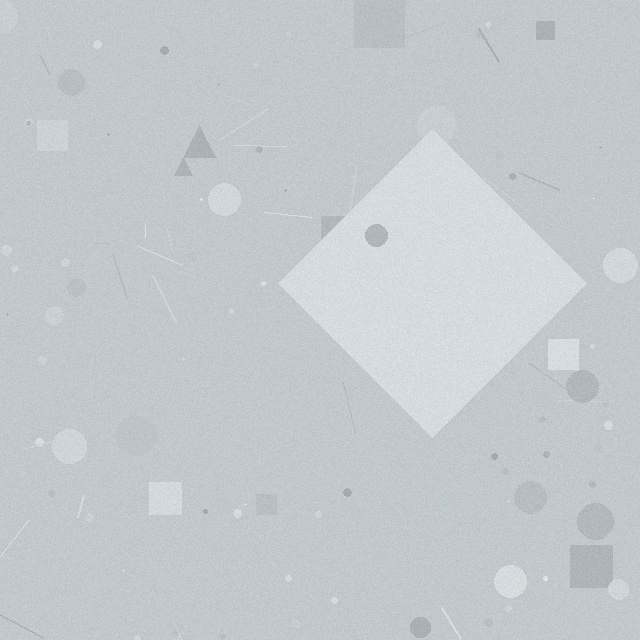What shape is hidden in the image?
A diamond is hidden in the image.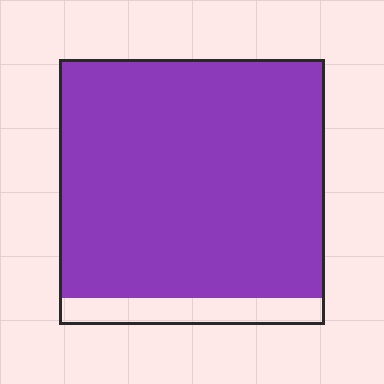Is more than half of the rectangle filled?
Yes.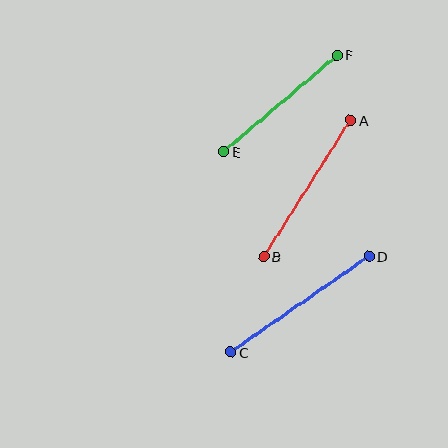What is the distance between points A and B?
The distance is approximately 162 pixels.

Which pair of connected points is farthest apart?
Points C and D are farthest apart.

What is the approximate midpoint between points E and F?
The midpoint is at approximately (280, 104) pixels.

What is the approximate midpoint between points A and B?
The midpoint is at approximately (307, 188) pixels.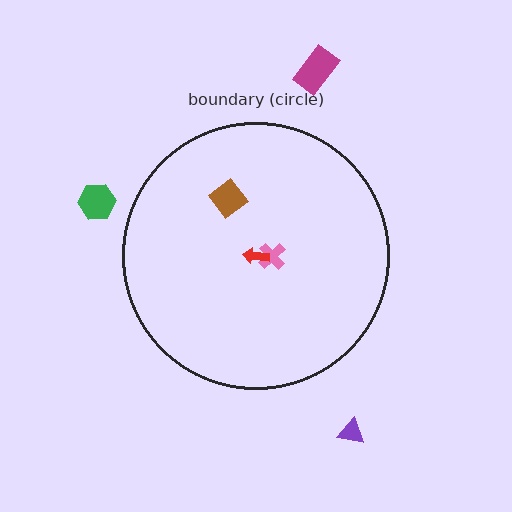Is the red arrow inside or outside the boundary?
Inside.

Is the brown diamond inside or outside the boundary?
Inside.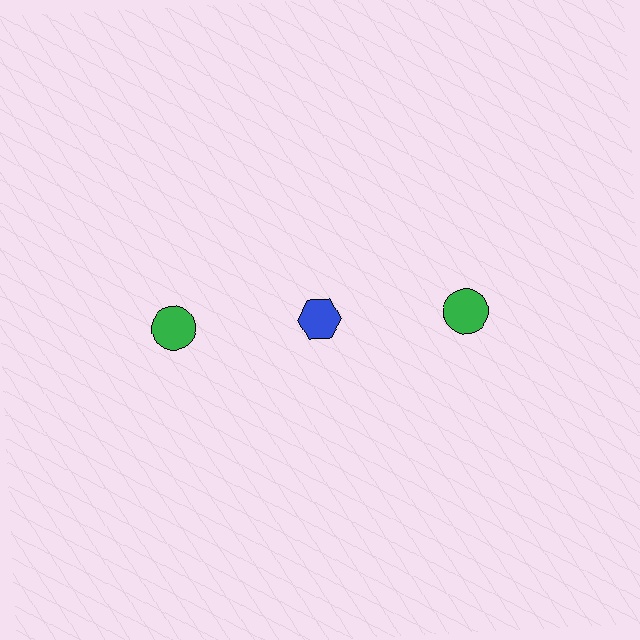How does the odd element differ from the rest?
It differs in both color (blue instead of green) and shape (hexagon instead of circle).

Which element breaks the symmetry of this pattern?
The blue hexagon in the top row, second from left column breaks the symmetry. All other shapes are green circles.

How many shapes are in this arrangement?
There are 3 shapes arranged in a grid pattern.